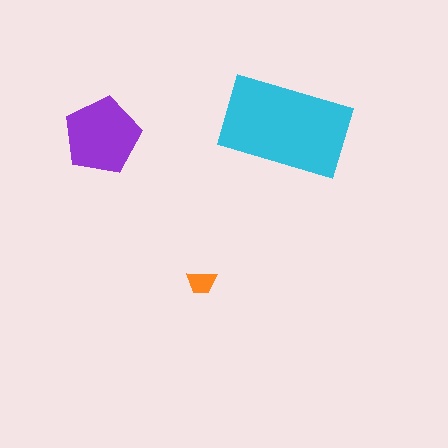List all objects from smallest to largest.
The orange trapezoid, the purple pentagon, the cyan rectangle.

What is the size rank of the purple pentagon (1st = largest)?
2nd.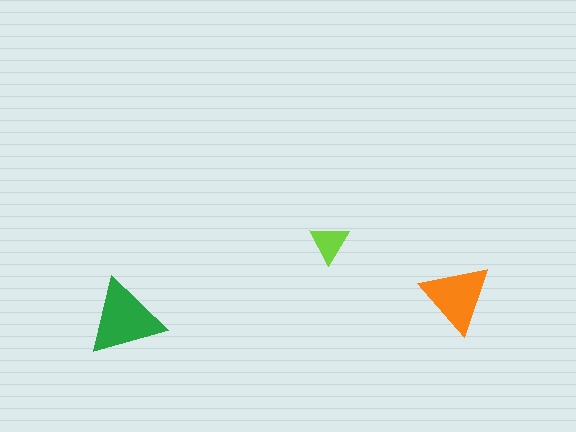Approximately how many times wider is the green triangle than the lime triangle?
About 2 times wider.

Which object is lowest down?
The green triangle is bottommost.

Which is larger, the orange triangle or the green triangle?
The green one.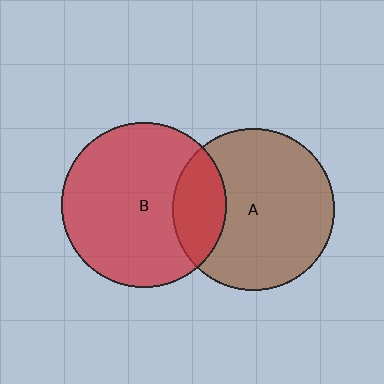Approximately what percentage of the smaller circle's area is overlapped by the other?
Approximately 20%.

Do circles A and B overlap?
Yes.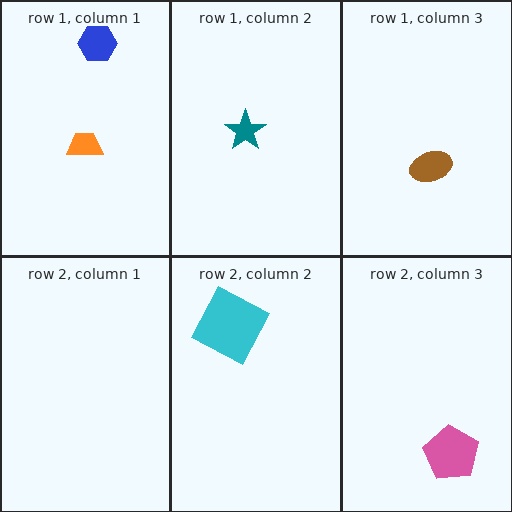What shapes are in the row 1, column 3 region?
The brown ellipse.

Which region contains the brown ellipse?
The row 1, column 3 region.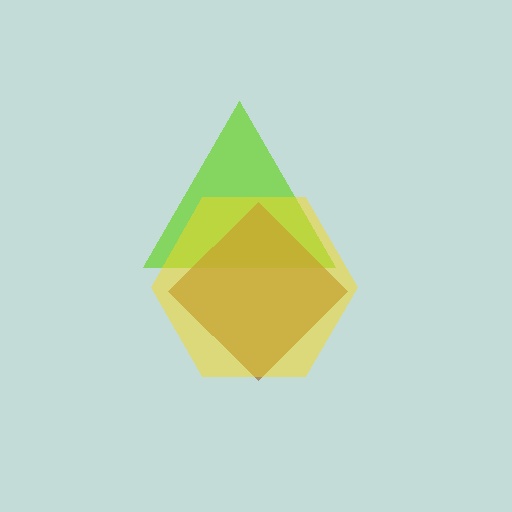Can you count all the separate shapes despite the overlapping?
Yes, there are 3 separate shapes.